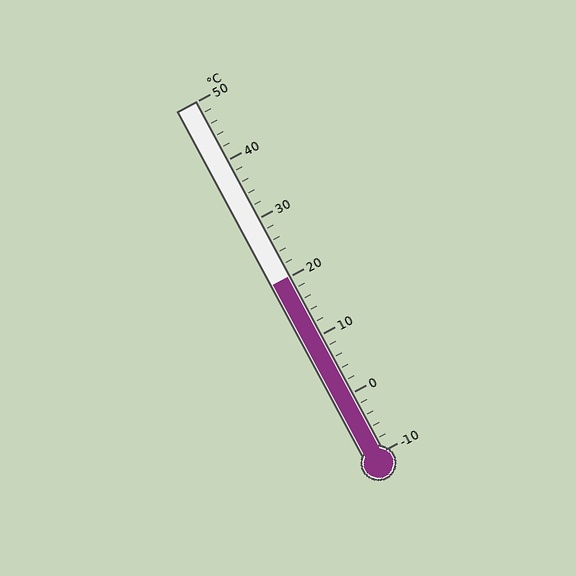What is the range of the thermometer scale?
The thermometer scale ranges from -10°C to 50°C.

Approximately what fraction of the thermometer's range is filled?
The thermometer is filled to approximately 50% of its range.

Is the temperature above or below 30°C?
The temperature is below 30°C.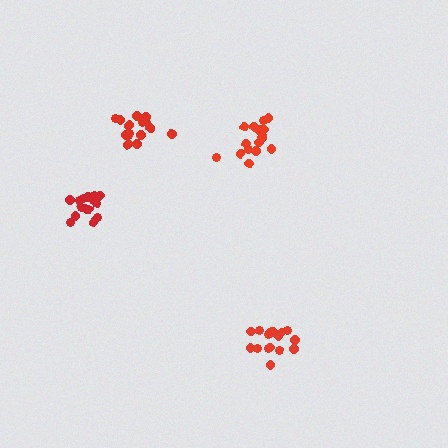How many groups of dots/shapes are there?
There are 4 groups.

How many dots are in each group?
Group 1: 18 dots, Group 2: 16 dots, Group 3: 18 dots, Group 4: 17 dots (69 total).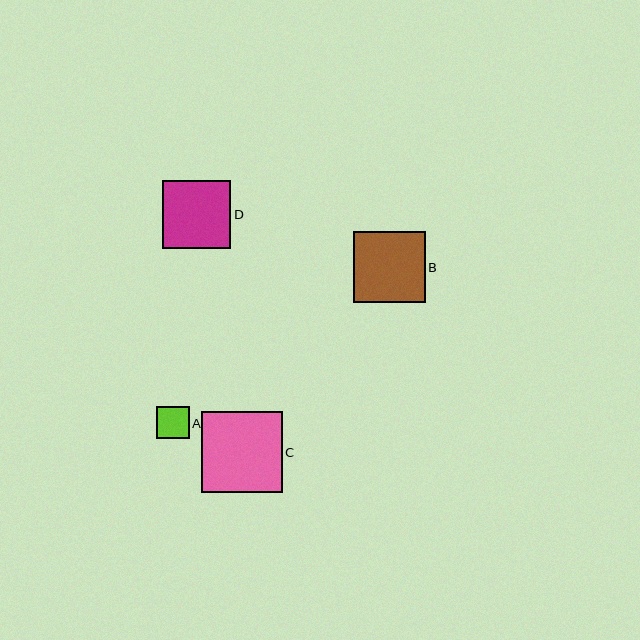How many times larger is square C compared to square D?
Square C is approximately 1.2 times the size of square D.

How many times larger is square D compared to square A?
Square D is approximately 2.1 times the size of square A.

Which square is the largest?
Square C is the largest with a size of approximately 81 pixels.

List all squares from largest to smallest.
From largest to smallest: C, B, D, A.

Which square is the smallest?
Square A is the smallest with a size of approximately 33 pixels.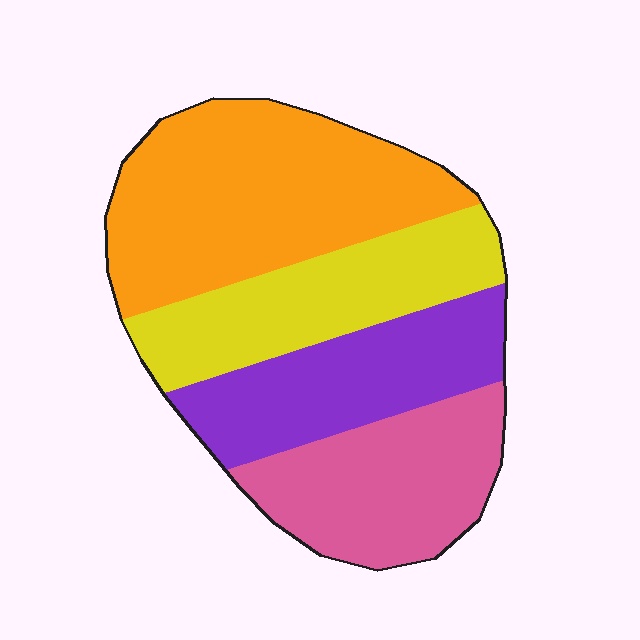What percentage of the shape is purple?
Purple takes up about one fifth (1/5) of the shape.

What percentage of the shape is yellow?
Yellow takes up about one fifth (1/5) of the shape.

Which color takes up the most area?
Orange, at roughly 35%.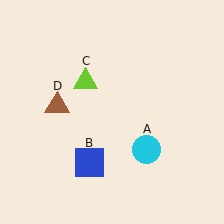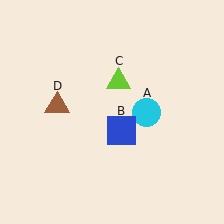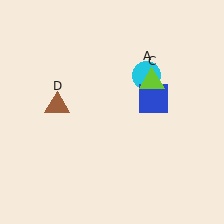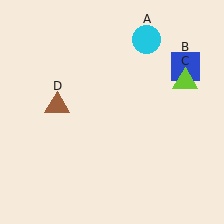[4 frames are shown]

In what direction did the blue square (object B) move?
The blue square (object B) moved up and to the right.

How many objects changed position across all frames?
3 objects changed position: cyan circle (object A), blue square (object B), lime triangle (object C).